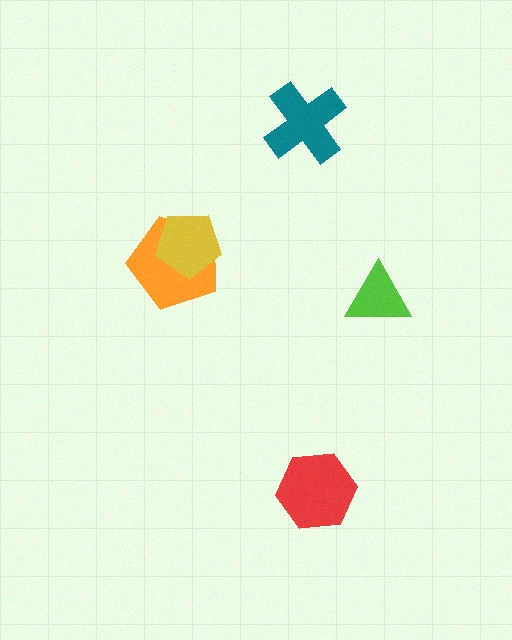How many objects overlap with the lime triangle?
0 objects overlap with the lime triangle.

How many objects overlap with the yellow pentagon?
1 object overlaps with the yellow pentagon.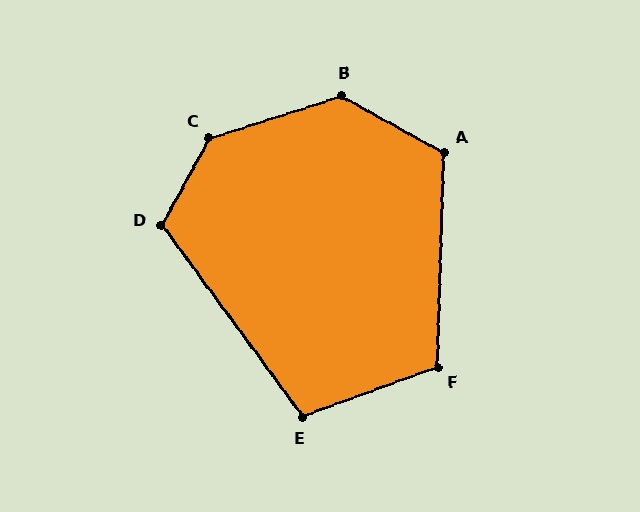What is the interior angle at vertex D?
Approximately 115 degrees (obtuse).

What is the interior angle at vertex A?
Approximately 117 degrees (obtuse).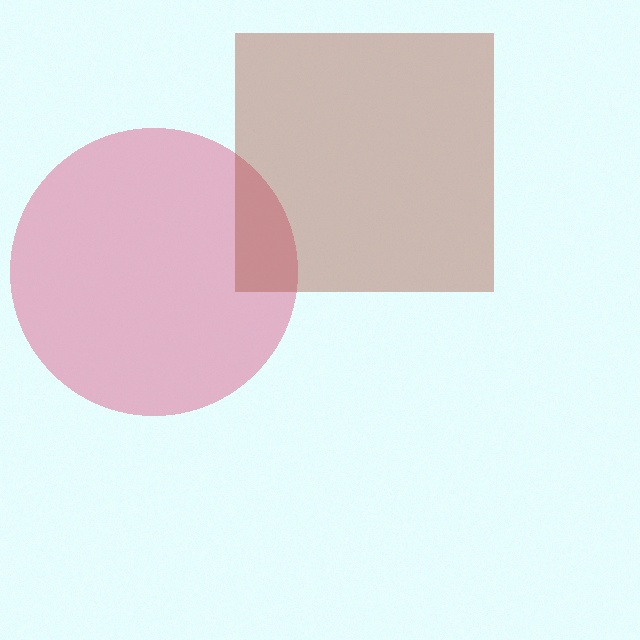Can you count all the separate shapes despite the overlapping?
Yes, there are 2 separate shapes.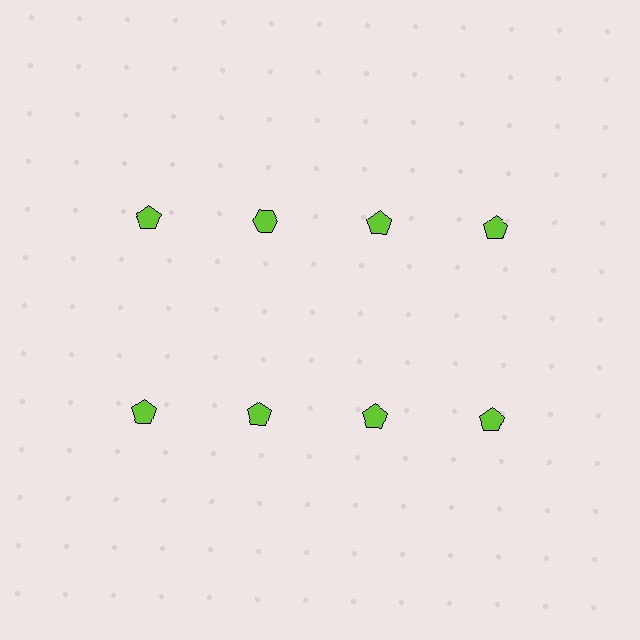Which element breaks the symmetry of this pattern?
The lime hexagon in the top row, second from left column breaks the symmetry. All other shapes are lime pentagons.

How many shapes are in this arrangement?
There are 8 shapes arranged in a grid pattern.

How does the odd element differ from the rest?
It has a different shape: hexagon instead of pentagon.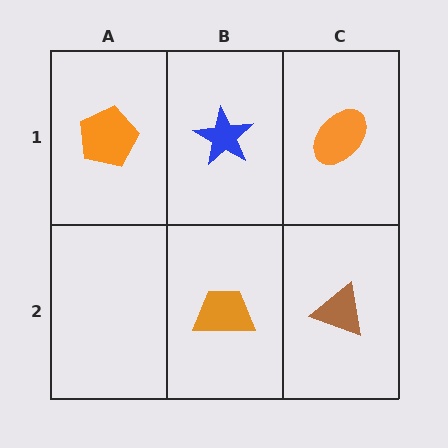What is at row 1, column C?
An orange ellipse.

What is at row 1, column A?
An orange pentagon.